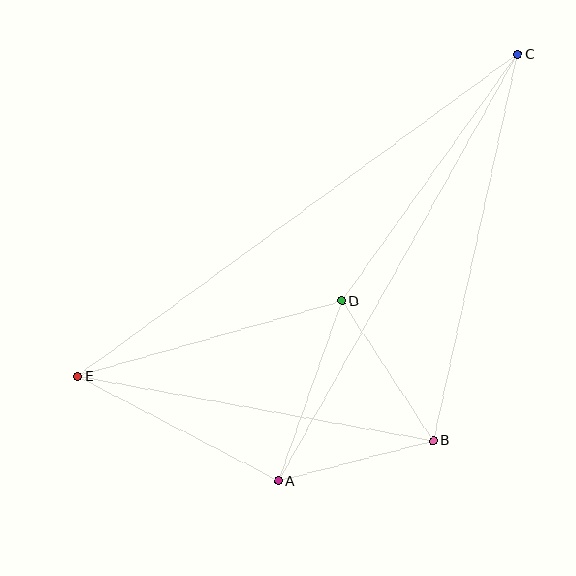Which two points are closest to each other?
Points A and B are closest to each other.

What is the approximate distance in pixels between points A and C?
The distance between A and C is approximately 489 pixels.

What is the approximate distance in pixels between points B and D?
The distance between B and D is approximately 167 pixels.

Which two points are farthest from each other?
Points C and E are farthest from each other.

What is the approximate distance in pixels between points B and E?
The distance between B and E is approximately 361 pixels.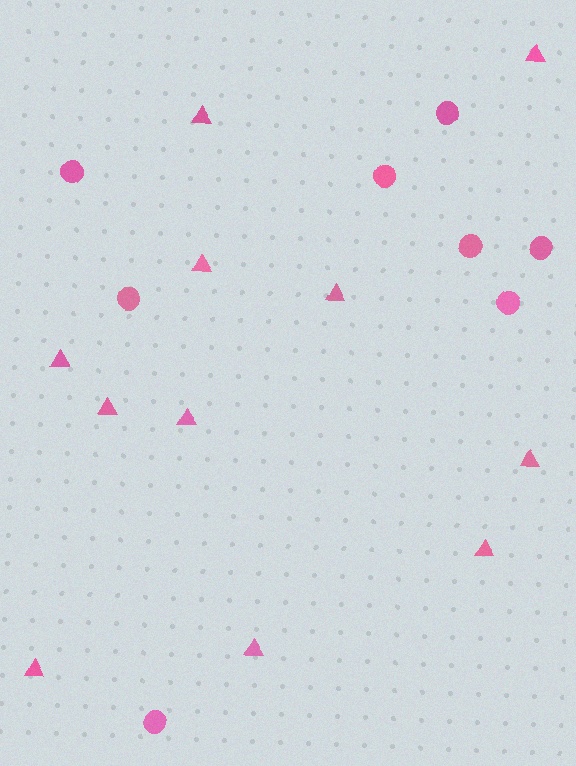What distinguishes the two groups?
There are 2 groups: one group of circles (8) and one group of triangles (11).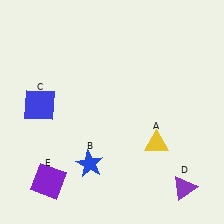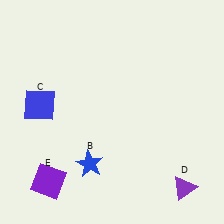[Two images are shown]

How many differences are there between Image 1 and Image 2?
There is 1 difference between the two images.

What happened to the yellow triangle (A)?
The yellow triangle (A) was removed in Image 2. It was in the bottom-right area of Image 1.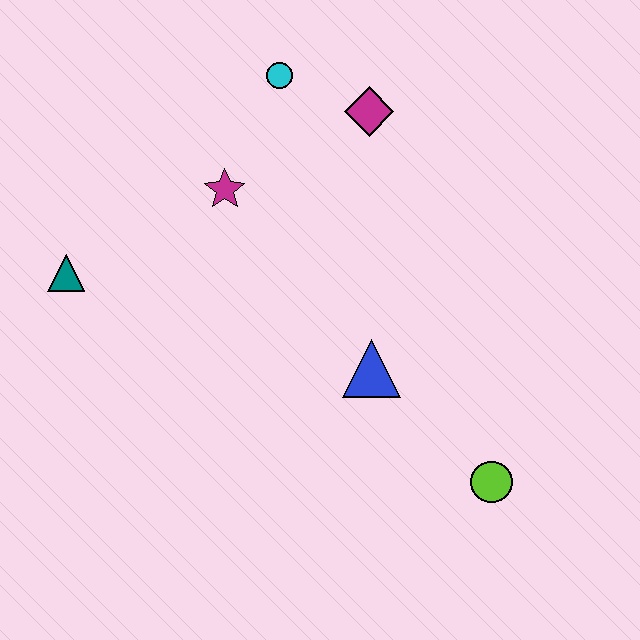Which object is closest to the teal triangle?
The magenta star is closest to the teal triangle.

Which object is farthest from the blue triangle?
The teal triangle is farthest from the blue triangle.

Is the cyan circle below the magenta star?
No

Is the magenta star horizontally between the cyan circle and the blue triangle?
No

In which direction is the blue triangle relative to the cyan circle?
The blue triangle is below the cyan circle.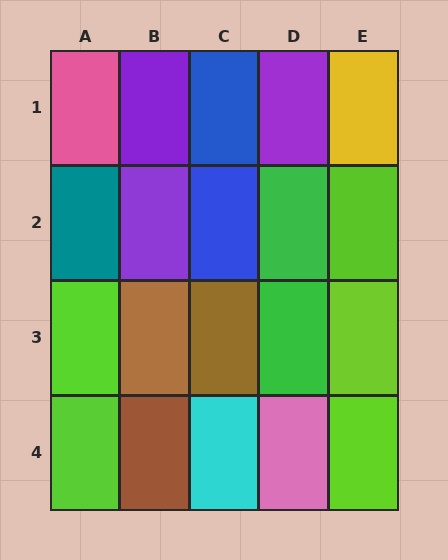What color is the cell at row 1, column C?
Blue.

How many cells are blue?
2 cells are blue.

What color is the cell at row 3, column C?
Brown.